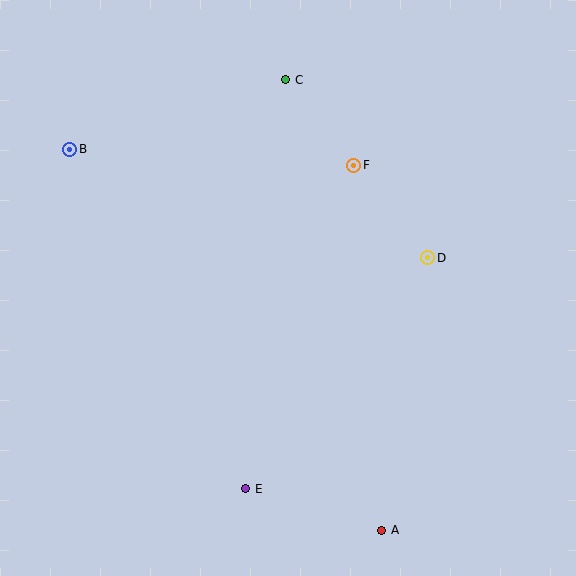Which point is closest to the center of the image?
Point F at (354, 165) is closest to the center.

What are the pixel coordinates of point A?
Point A is at (382, 530).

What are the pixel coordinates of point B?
Point B is at (70, 149).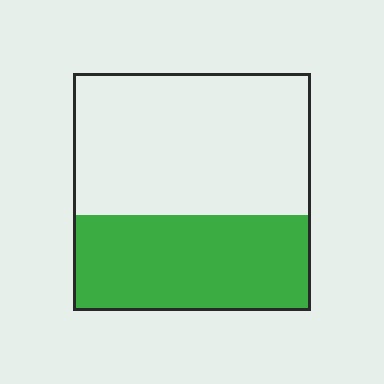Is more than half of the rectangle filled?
No.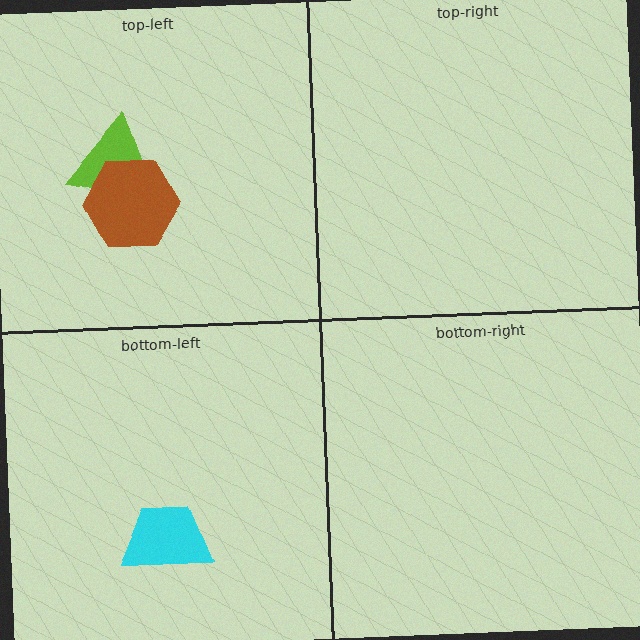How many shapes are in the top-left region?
2.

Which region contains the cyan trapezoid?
The bottom-left region.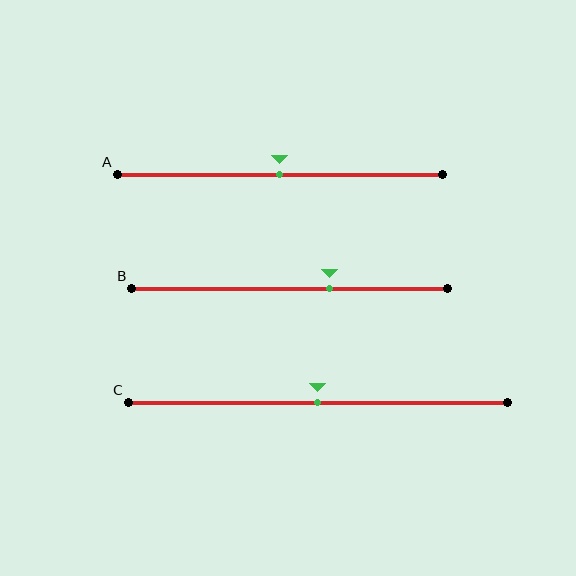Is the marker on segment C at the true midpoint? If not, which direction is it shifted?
Yes, the marker on segment C is at the true midpoint.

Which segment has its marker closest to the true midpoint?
Segment A has its marker closest to the true midpoint.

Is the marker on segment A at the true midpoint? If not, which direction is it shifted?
Yes, the marker on segment A is at the true midpoint.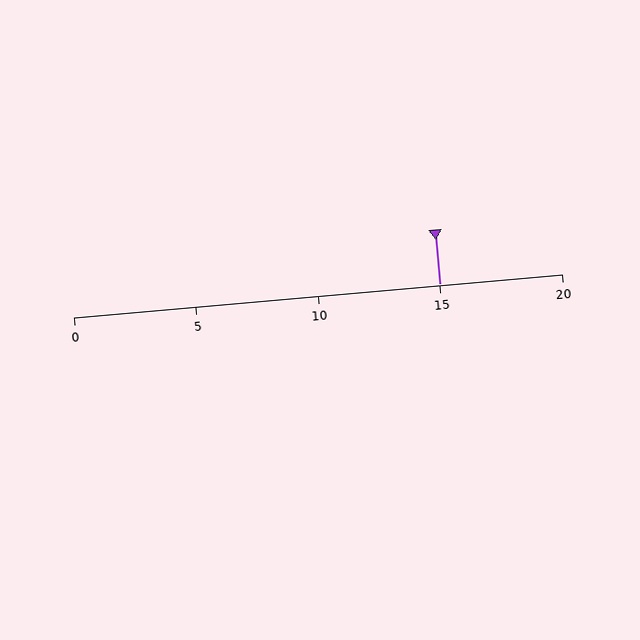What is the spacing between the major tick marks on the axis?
The major ticks are spaced 5 apart.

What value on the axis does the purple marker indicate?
The marker indicates approximately 15.